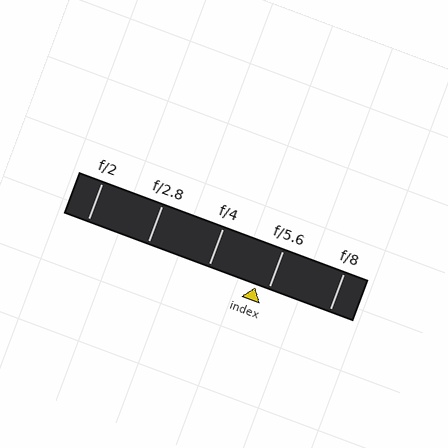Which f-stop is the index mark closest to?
The index mark is closest to f/5.6.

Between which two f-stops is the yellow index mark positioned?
The index mark is between f/4 and f/5.6.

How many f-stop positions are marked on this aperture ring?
There are 5 f-stop positions marked.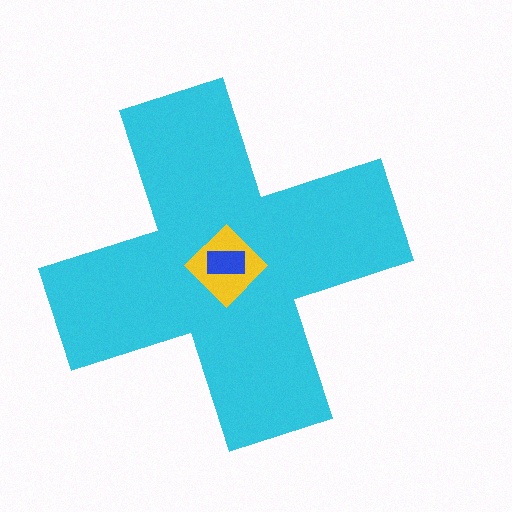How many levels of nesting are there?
3.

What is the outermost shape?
The cyan cross.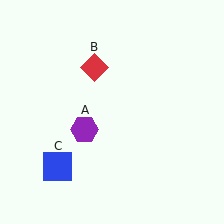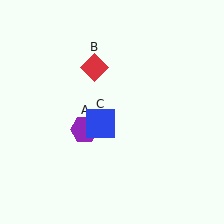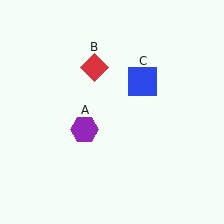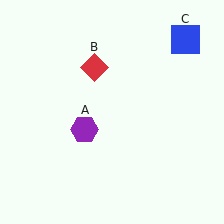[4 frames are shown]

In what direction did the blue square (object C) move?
The blue square (object C) moved up and to the right.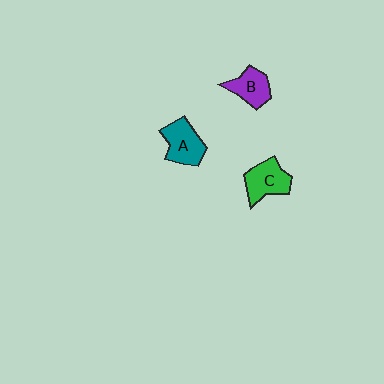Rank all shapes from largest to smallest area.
From largest to smallest: A (teal), C (green), B (purple).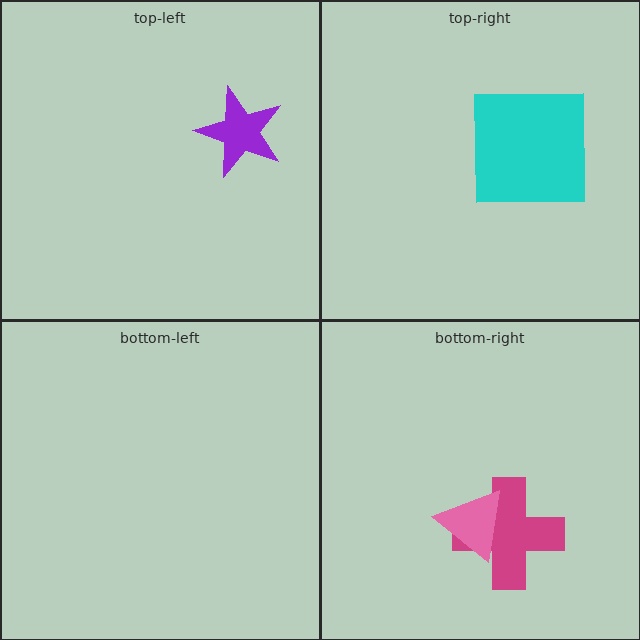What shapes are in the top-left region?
The purple star.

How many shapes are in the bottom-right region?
2.